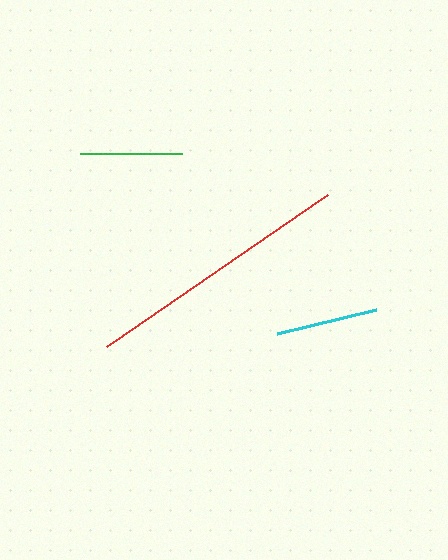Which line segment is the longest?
The red line is the longest at approximately 268 pixels.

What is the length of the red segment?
The red segment is approximately 268 pixels long.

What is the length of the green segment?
The green segment is approximately 102 pixels long.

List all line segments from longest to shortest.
From longest to shortest: red, green, cyan.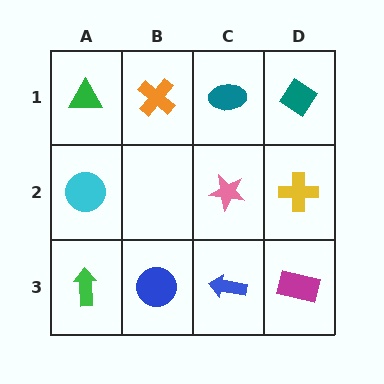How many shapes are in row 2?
3 shapes.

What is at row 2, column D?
A yellow cross.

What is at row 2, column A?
A cyan circle.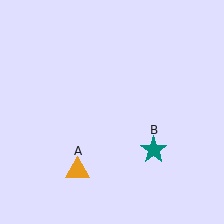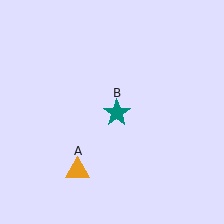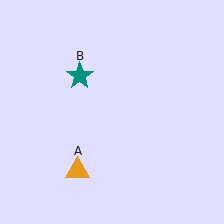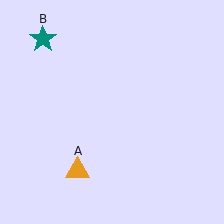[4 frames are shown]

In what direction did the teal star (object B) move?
The teal star (object B) moved up and to the left.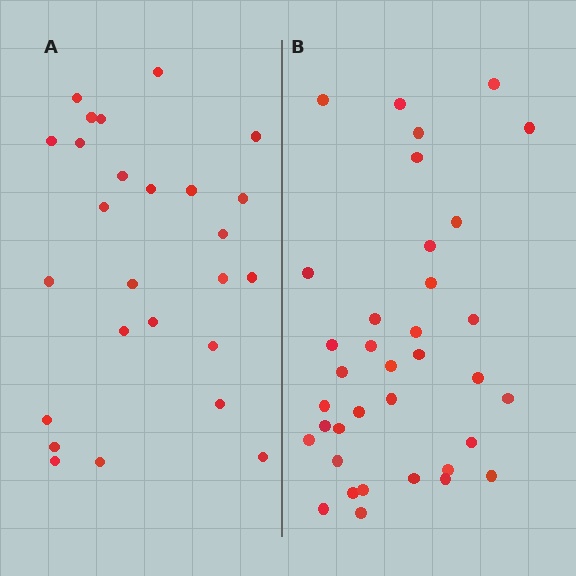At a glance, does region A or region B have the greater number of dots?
Region B (the right region) has more dots.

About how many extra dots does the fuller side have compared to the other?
Region B has roughly 10 or so more dots than region A.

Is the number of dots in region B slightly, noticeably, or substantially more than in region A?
Region B has noticeably more, but not dramatically so. The ratio is roughly 1.4 to 1.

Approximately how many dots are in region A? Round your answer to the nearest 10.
About 30 dots. (The exact count is 26, which rounds to 30.)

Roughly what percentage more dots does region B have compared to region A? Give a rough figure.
About 40% more.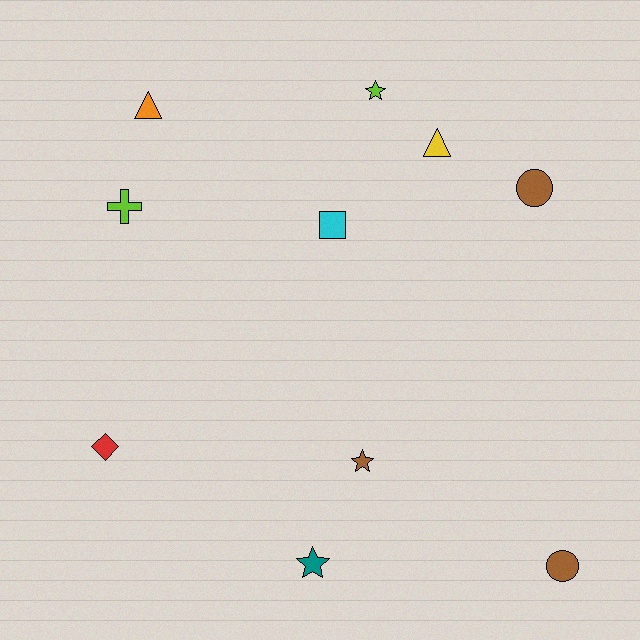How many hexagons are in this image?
There are no hexagons.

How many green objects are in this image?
There are no green objects.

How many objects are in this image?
There are 10 objects.